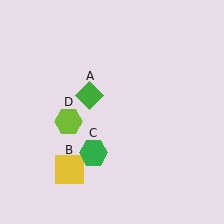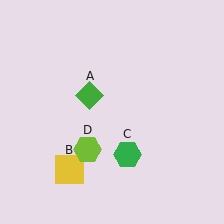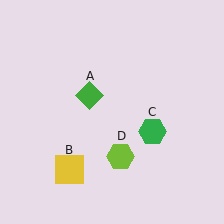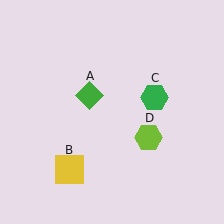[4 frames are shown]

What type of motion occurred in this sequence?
The green hexagon (object C), lime hexagon (object D) rotated counterclockwise around the center of the scene.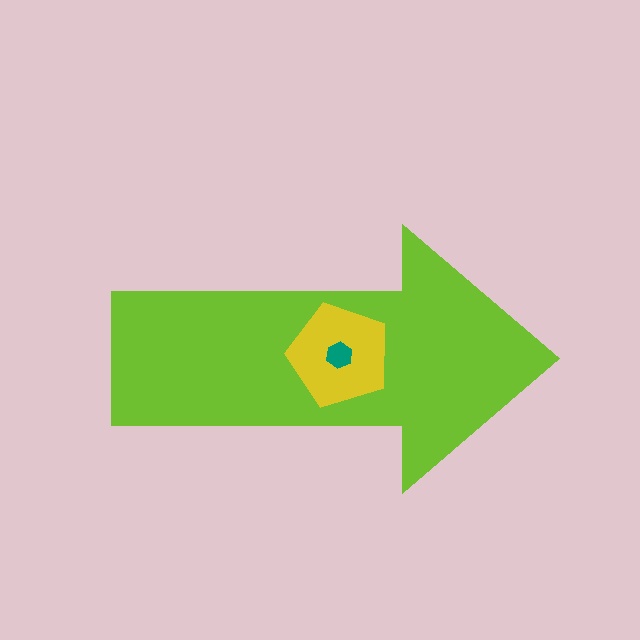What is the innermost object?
The teal hexagon.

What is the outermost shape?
The lime arrow.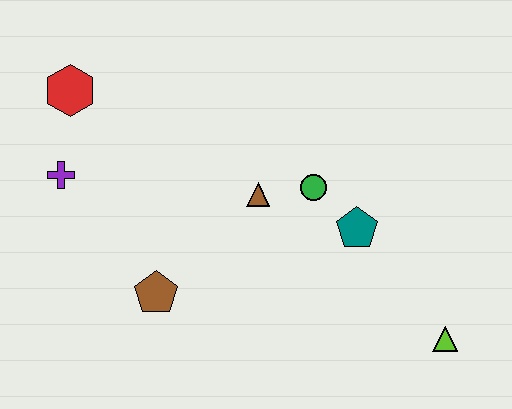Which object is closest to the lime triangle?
The teal pentagon is closest to the lime triangle.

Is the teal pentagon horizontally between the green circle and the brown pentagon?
No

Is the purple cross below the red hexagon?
Yes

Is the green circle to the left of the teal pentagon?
Yes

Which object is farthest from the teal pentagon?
The red hexagon is farthest from the teal pentagon.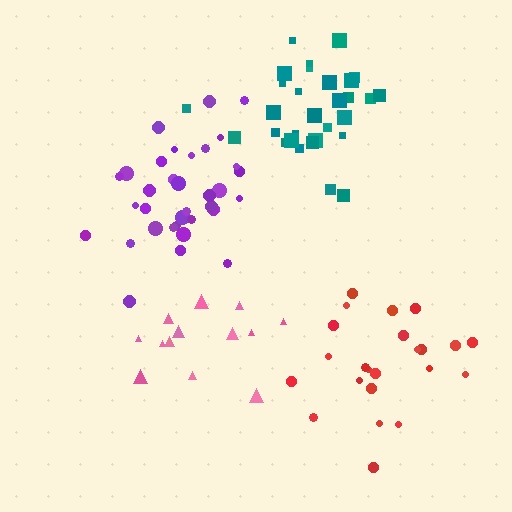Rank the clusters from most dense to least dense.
purple, teal, red, pink.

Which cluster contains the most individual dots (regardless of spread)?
Purple (34).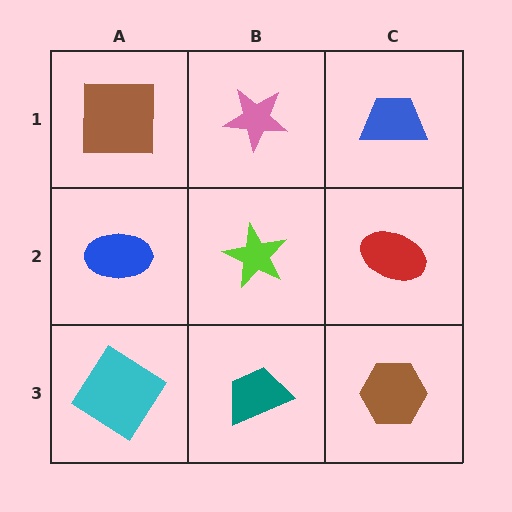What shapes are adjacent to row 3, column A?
A blue ellipse (row 2, column A), a teal trapezoid (row 3, column B).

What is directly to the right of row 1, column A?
A pink star.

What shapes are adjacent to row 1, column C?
A red ellipse (row 2, column C), a pink star (row 1, column B).